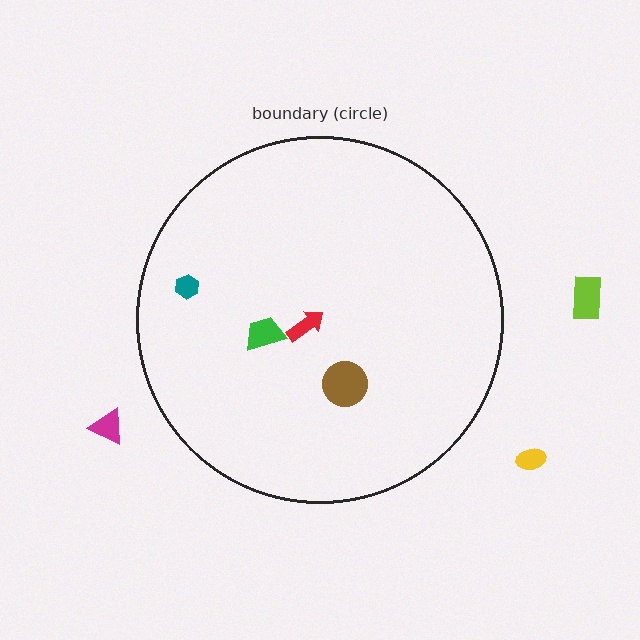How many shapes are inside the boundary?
4 inside, 3 outside.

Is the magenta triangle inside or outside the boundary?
Outside.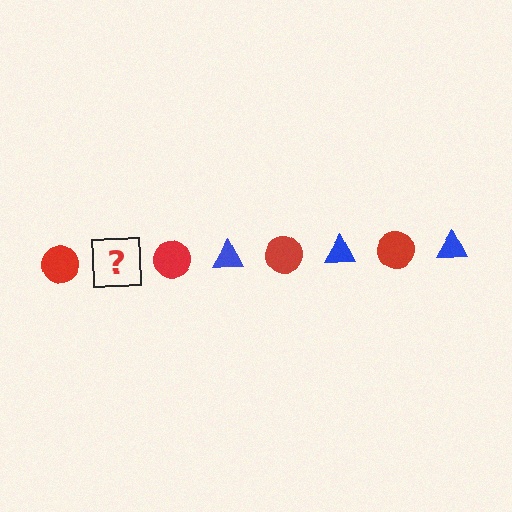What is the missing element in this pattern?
The missing element is a blue triangle.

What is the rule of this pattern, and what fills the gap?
The rule is that the pattern alternates between red circle and blue triangle. The gap should be filled with a blue triangle.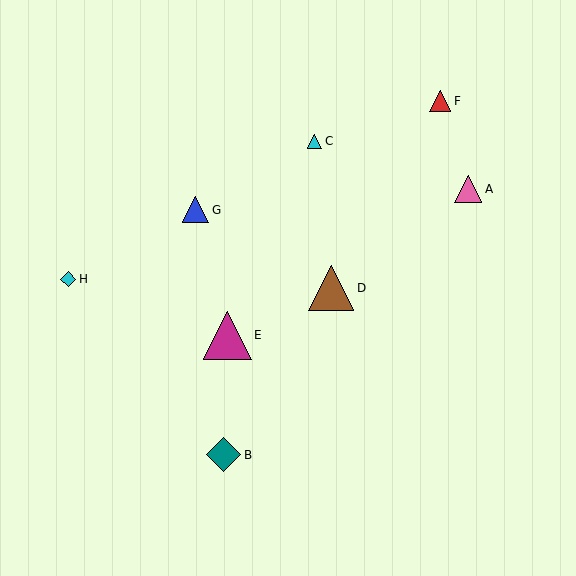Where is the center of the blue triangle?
The center of the blue triangle is at (196, 210).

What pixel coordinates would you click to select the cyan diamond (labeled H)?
Click at (68, 279) to select the cyan diamond H.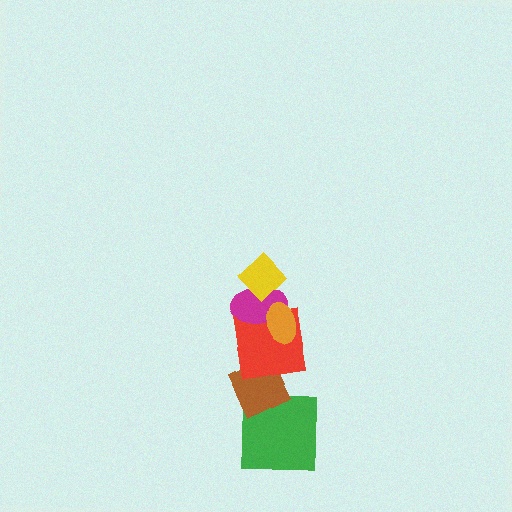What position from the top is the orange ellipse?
The orange ellipse is 2nd from the top.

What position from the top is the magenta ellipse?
The magenta ellipse is 3rd from the top.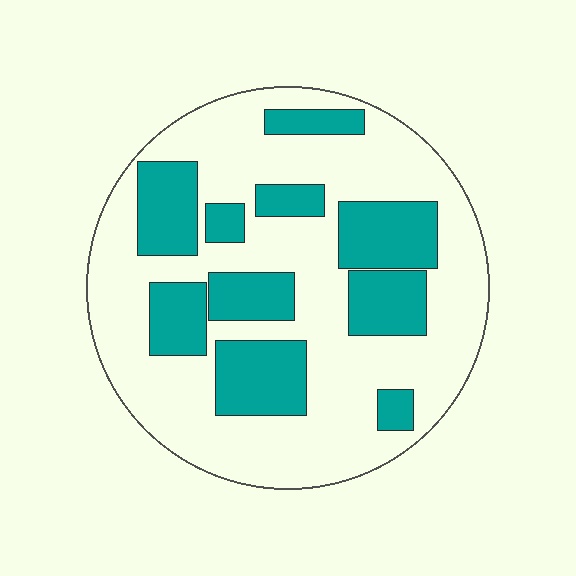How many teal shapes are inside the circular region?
10.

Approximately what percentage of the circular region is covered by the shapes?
Approximately 30%.